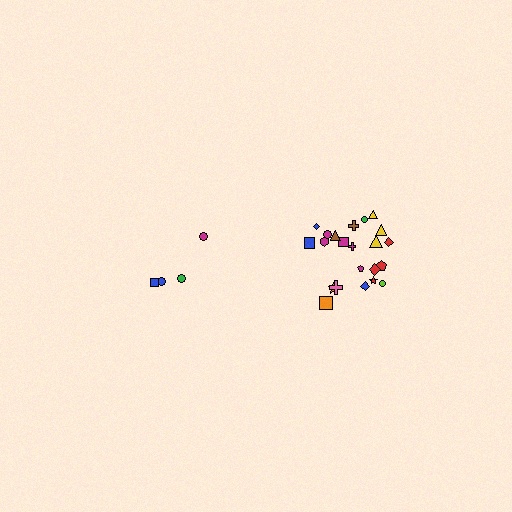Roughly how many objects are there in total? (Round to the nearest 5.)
Roughly 25 objects in total.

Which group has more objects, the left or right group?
The right group.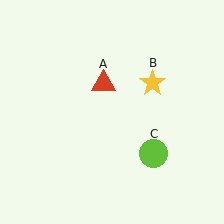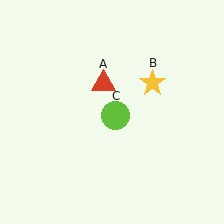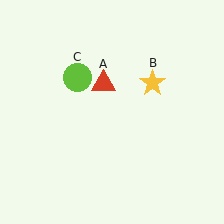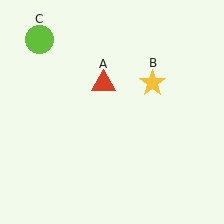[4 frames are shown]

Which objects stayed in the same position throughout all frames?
Red triangle (object A) and yellow star (object B) remained stationary.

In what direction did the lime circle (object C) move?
The lime circle (object C) moved up and to the left.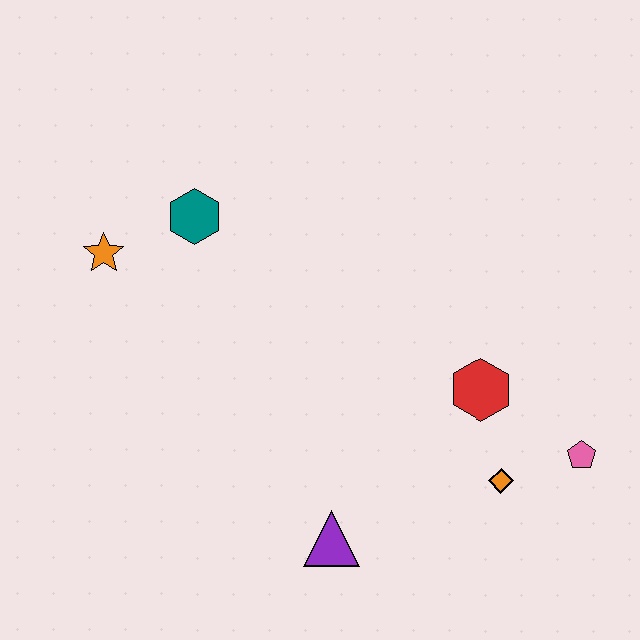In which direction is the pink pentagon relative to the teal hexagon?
The pink pentagon is to the right of the teal hexagon.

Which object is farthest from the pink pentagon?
The orange star is farthest from the pink pentagon.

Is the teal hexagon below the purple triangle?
No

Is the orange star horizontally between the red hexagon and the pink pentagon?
No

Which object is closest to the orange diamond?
The pink pentagon is closest to the orange diamond.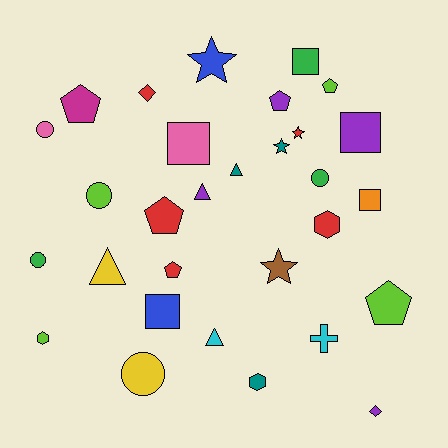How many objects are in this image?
There are 30 objects.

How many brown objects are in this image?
There is 1 brown object.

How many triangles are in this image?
There are 4 triangles.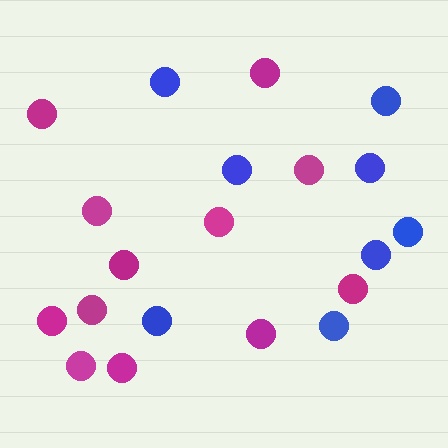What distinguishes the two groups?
There are 2 groups: one group of blue circles (8) and one group of magenta circles (12).